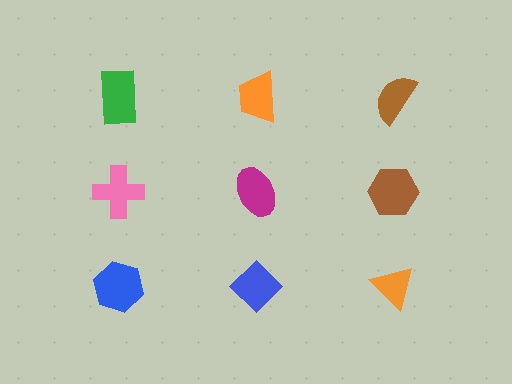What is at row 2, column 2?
A magenta ellipse.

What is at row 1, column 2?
An orange trapezoid.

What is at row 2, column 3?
A brown hexagon.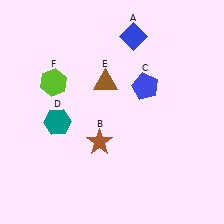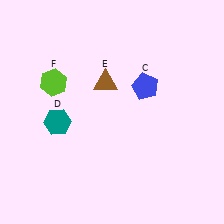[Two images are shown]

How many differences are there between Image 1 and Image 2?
There are 2 differences between the two images.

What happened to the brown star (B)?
The brown star (B) was removed in Image 2. It was in the bottom-left area of Image 1.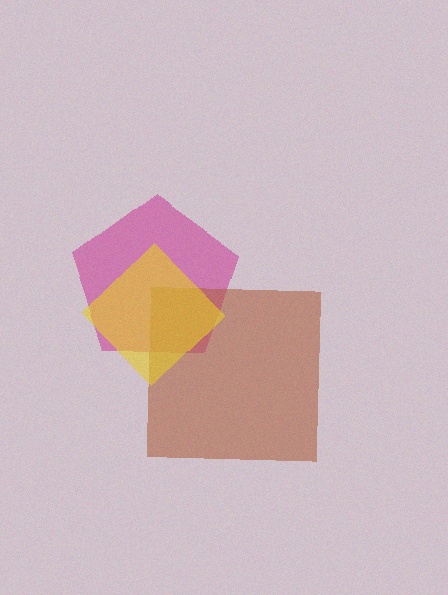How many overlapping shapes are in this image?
There are 3 overlapping shapes in the image.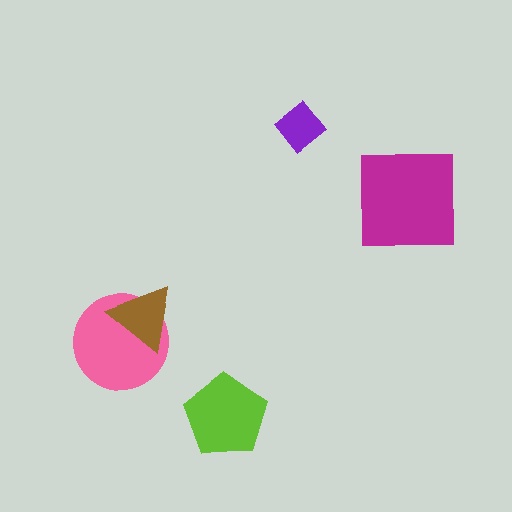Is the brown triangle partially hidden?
No, no other shape covers it.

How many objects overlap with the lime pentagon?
0 objects overlap with the lime pentagon.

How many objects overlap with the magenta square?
0 objects overlap with the magenta square.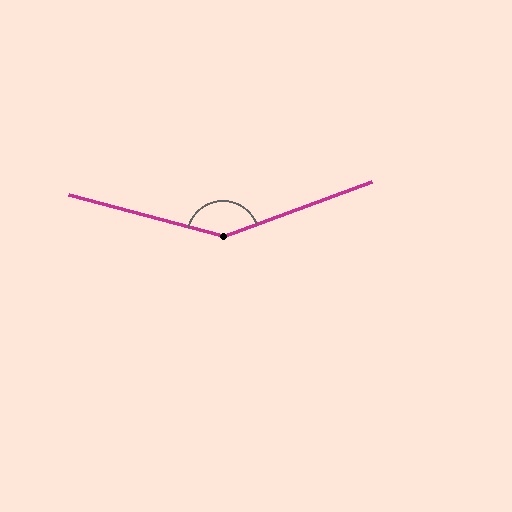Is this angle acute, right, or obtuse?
It is obtuse.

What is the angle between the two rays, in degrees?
Approximately 145 degrees.